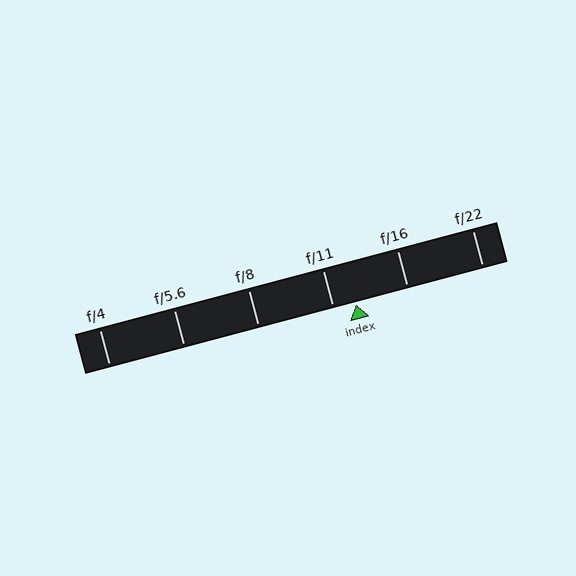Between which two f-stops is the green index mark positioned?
The index mark is between f/11 and f/16.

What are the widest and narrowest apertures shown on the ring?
The widest aperture shown is f/4 and the narrowest is f/22.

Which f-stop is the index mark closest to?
The index mark is closest to f/11.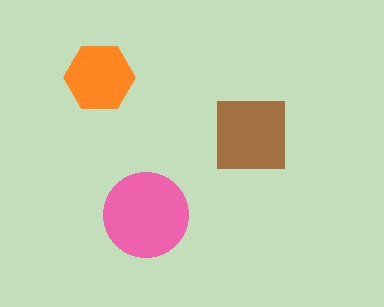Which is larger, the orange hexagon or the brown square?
The brown square.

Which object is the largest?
The pink circle.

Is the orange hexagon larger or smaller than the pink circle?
Smaller.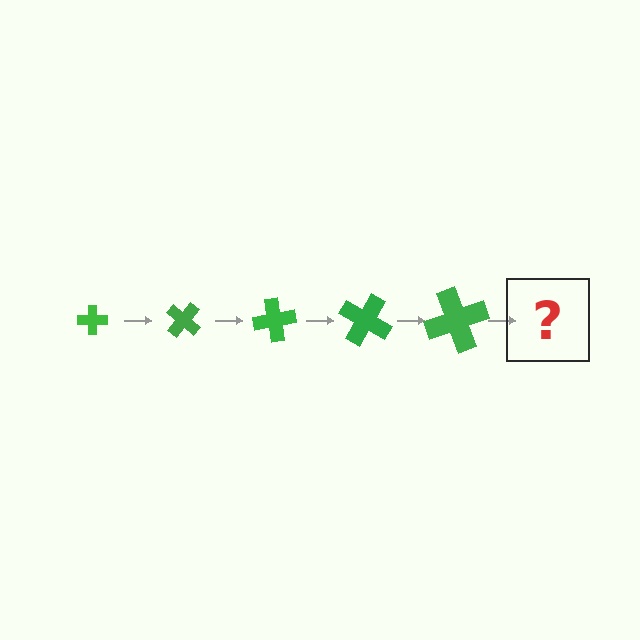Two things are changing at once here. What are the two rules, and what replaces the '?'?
The two rules are that the cross grows larger each step and it rotates 40 degrees each step. The '?' should be a cross, larger than the previous one and rotated 200 degrees from the start.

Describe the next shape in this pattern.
It should be a cross, larger than the previous one and rotated 200 degrees from the start.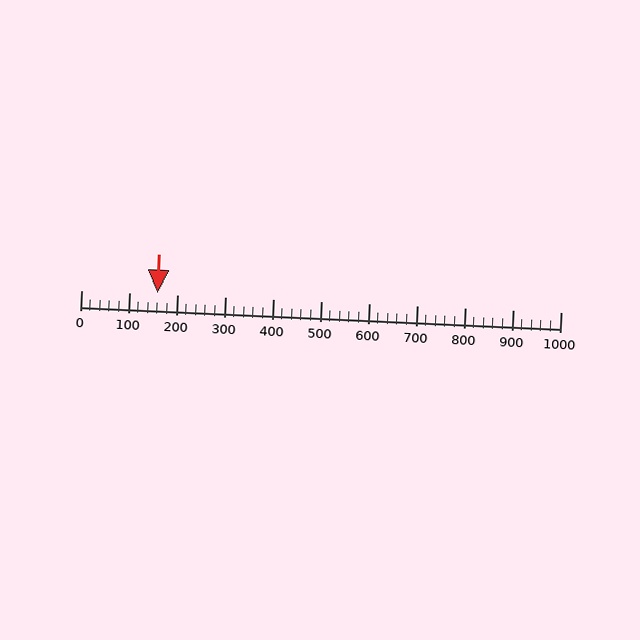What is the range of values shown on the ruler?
The ruler shows values from 0 to 1000.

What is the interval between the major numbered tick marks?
The major tick marks are spaced 100 units apart.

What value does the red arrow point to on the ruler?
The red arrow points to approximately 160.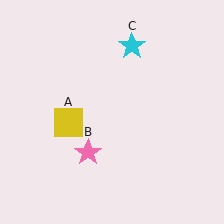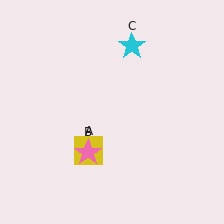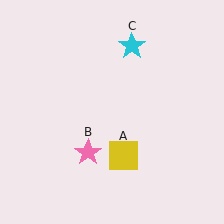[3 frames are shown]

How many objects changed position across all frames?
1 object changed position: yellow square (object A).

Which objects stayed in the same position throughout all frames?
Pink star (object B) and cyan star (object C) remained stationary.